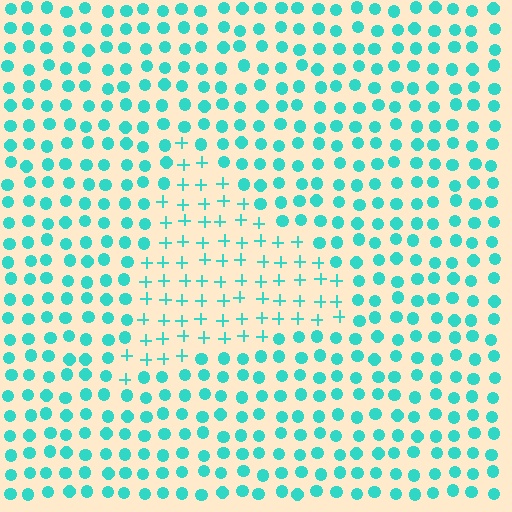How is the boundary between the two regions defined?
The boundary is defined by a change in element shape: plus signs inside vs. circles outside. All elements share the same color and spacing.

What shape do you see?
I see a triangle.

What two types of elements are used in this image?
The image uses plus signs inside the triangle region and circles outside it.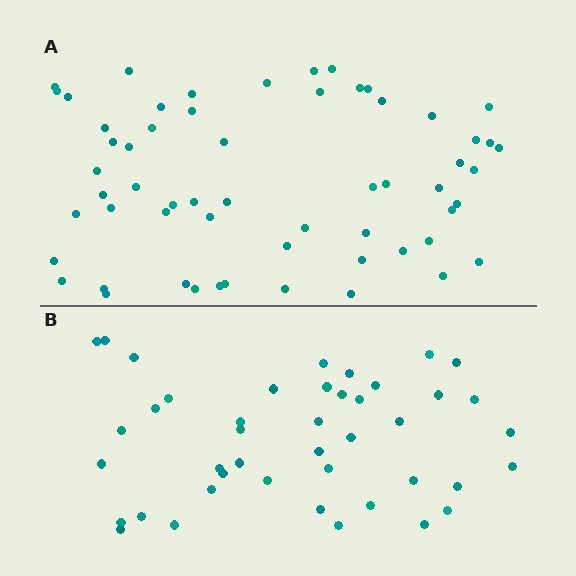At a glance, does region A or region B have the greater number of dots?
Region A (the top region) has more dots.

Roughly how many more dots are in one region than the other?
Region A has approximately 15 more dots than region B.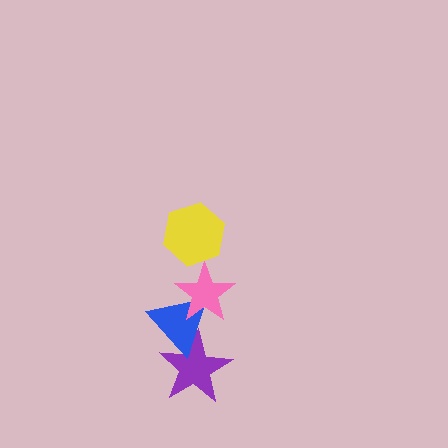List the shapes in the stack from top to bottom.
From top to bottom: the yellow hexagon, the pink star, the blue triangle, the purple star.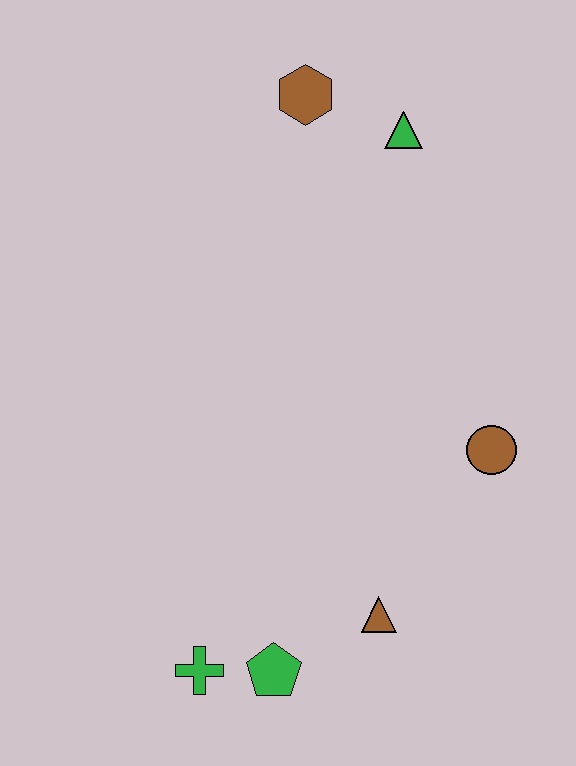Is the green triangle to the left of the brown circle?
Yes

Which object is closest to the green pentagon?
The green cross is closest to the green pentagon.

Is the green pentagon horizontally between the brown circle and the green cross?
Yes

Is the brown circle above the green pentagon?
Yes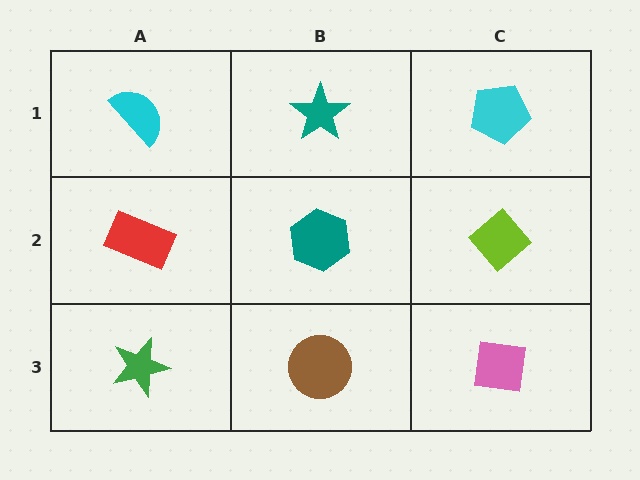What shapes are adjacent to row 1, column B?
A teal hexagon (row 2, column B), a cyan semicircle (row 1, column A), a cyan pentagon (row 1, column C).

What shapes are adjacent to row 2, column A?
A cyan semicircle (row 1, column A), a green star (row 3, column A), a teal hexagon (row 2, column B).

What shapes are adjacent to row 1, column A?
A red rectangle (row 2, column A), a teal star (row 1, column B).